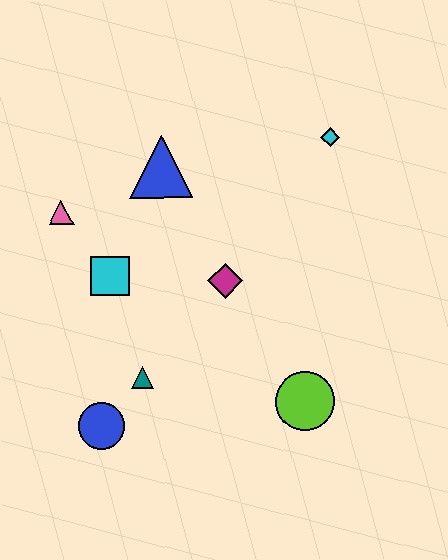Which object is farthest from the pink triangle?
The lime circle is farthest from the pink triangle.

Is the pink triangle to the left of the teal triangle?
Yes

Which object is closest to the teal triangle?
The blue circle is closest to the teal triangle.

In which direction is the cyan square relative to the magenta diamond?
The cyan square is to the left of the magenta diamond.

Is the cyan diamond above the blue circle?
Yes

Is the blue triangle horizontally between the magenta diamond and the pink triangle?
Yes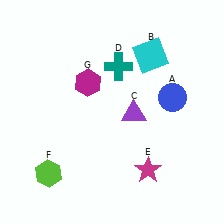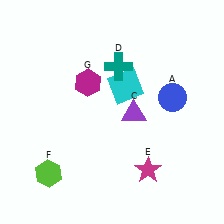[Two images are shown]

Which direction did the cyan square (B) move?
The cyan square (B) moved down.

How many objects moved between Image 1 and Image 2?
1 object moved between the two images.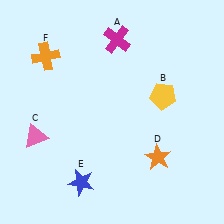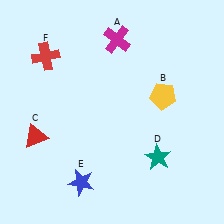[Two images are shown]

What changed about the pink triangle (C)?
In Image 1, C is pink. In Image 2, it changed to red.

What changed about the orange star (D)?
In Image 1, D is orange. In Image 2, it changed to teal.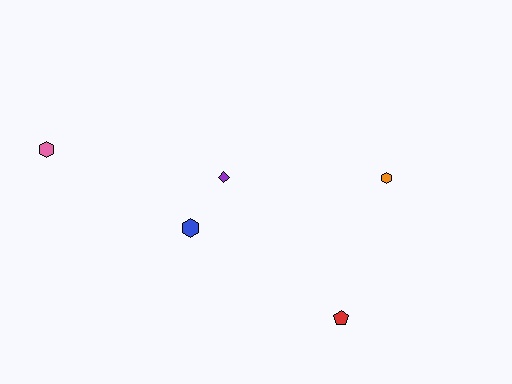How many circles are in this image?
There are no circles.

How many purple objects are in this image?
There is 1 purple object.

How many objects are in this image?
There are 5 objects.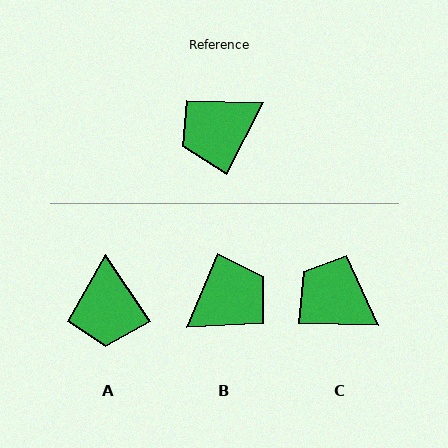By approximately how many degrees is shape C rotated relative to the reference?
Approximately 64 degrees clockwise.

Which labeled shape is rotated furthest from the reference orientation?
B, about 175 degrees away.